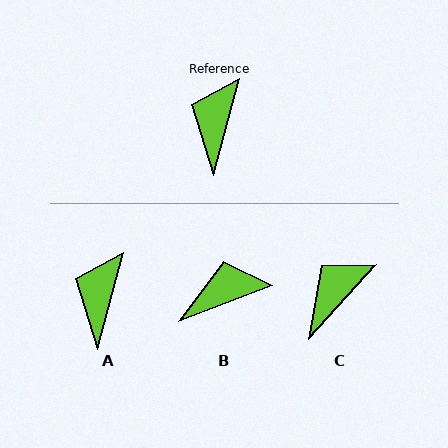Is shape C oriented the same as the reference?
No, it is off by about 27 degrees.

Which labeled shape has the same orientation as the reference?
A.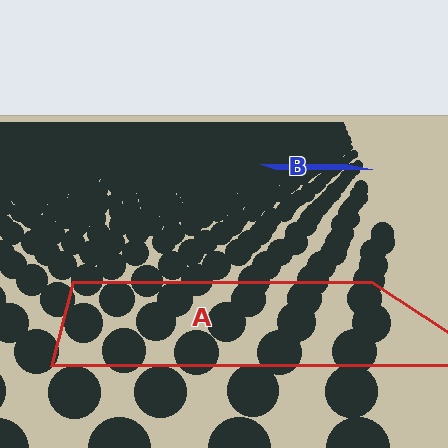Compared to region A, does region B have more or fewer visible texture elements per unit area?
Region B has more texture elements per unit area — they are packed more densely because it is farther away.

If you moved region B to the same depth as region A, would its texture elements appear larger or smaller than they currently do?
They would appear larger. At a closer depth, the same texture elements are projected at a bigger on-screen size.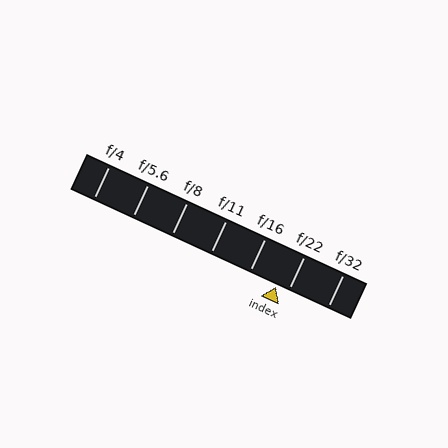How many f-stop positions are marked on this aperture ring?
There are 7 f-stop positions marked.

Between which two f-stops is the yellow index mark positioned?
The index mark is between f/16 and f/22.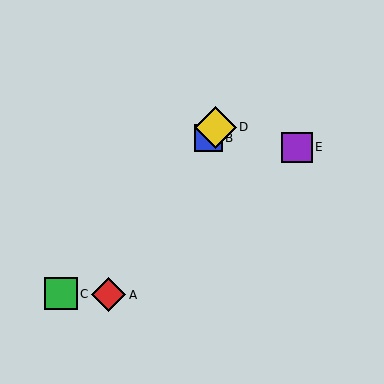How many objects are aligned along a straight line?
3 objects (A, B, D) are aligned along a straight line.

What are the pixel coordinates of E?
Object E is at (297, 147).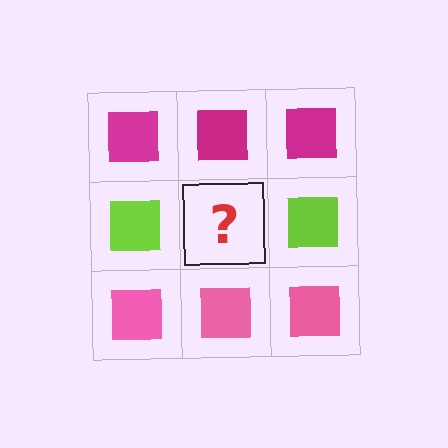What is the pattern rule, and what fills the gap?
The rule is that each row has a consistent color. The gap should be filled with a lime square.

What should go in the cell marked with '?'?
The missing cell should contain a lime square.